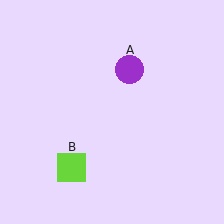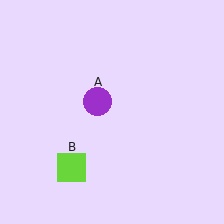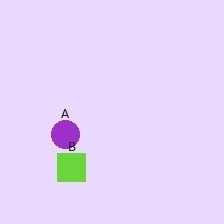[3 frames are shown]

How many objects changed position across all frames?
1 object changed position: purple circle (object A).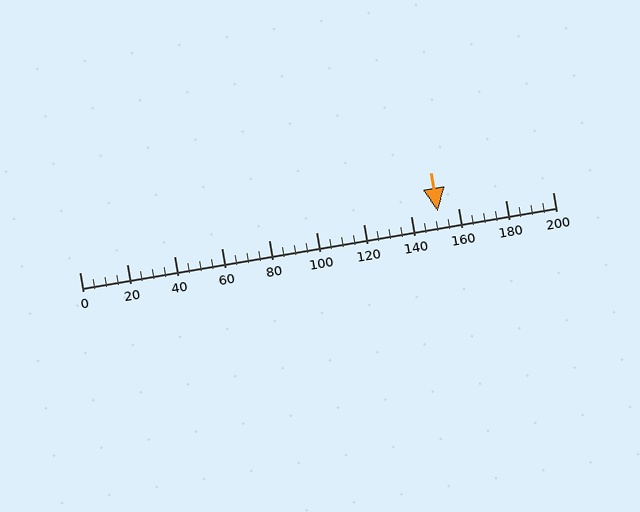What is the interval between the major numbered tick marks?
The major tick marks are spaced 20 units apart.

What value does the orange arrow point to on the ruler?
The orange arrow points to approximately 152.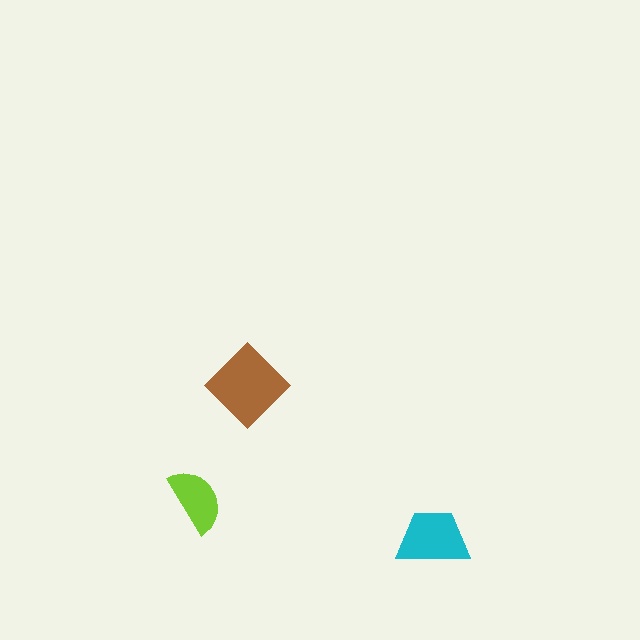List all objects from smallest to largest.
The lime semicircle, the cyan trapezoid, the brown diamond.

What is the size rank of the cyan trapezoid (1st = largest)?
2nd.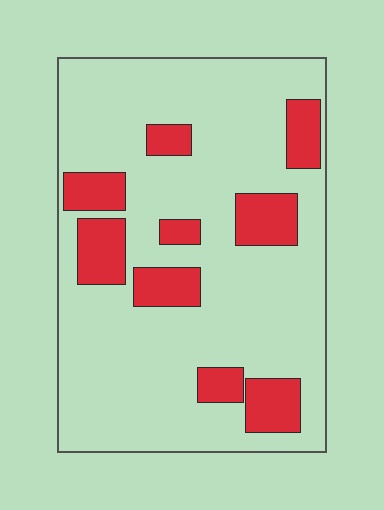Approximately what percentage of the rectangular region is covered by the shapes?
Approximately 20%.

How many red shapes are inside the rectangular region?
9.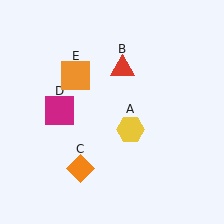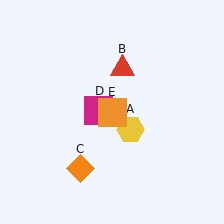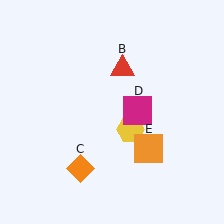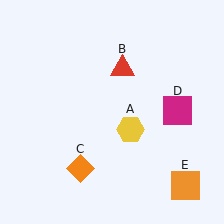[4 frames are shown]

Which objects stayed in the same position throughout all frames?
Yellow hexagon (object A) and red triangle (object B) and orange diamond (object C) remained stationary.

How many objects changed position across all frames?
2 objects changed position: magenta square (object D), orange square (object E).